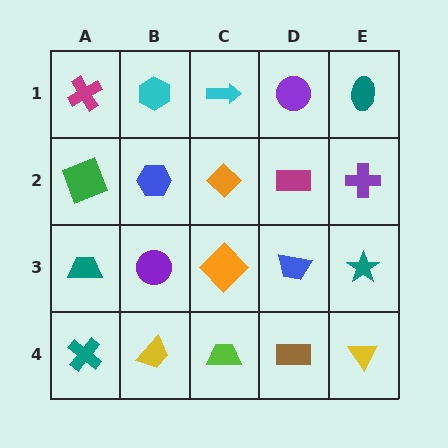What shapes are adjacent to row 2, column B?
A cyan hexagon (row 1, column B), a purple circle (row 3, column B), a green square (row 2, column A), an orange diamond (row 2, column C).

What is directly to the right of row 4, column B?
A lime trapezoid.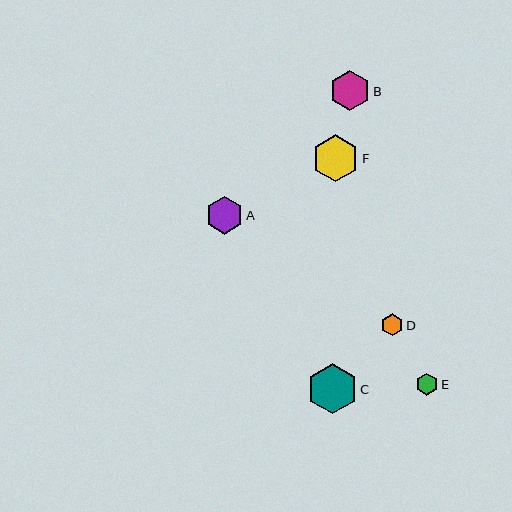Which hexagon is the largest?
Hexagon C is the largest with a size of approximately 50 pixels.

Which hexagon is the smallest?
Hexagon D is the smallest with a size of approximately 22 pixels.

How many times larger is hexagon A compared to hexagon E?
Hexagon A is approximately 1.7 times the size of hexagon E.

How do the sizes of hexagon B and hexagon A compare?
Hexagon B and hexagon A are approximately the same size.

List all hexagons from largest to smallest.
From largest to smallest: C, F, B, A, E, D.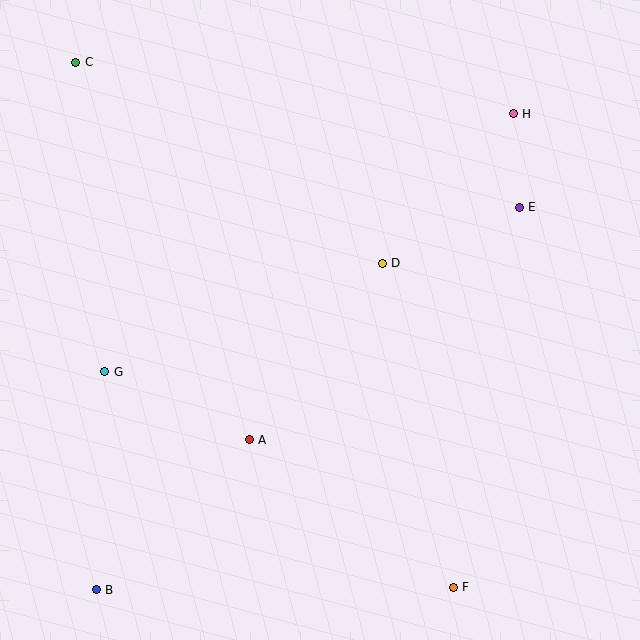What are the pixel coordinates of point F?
Point F is at (453, 588).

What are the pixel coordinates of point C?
Point C is at (76, 62).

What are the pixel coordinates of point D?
Point D is at (382, 263).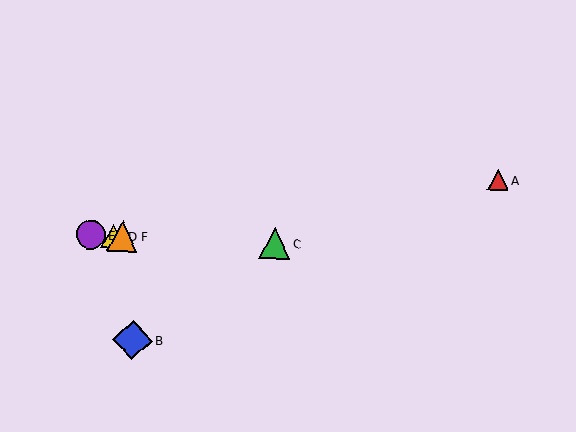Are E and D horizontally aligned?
Yes, both are at y≈235.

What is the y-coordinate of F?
Object F is at y≈236.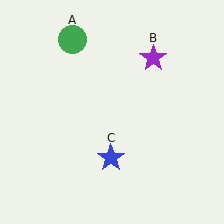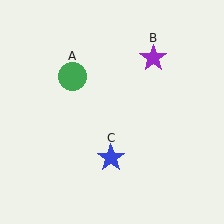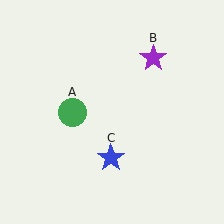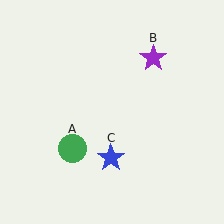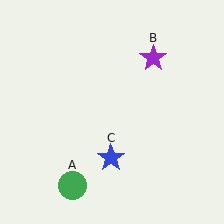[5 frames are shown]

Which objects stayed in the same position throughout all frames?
Purple star (object B) and blue star (object C) remained stationary.